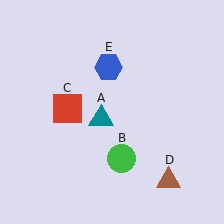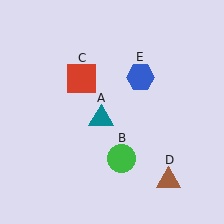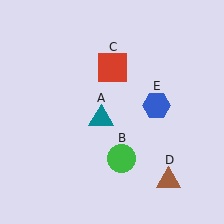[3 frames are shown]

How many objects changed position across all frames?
2 objects changed position: red square (object C), blue hexagon (object E).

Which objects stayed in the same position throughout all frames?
Teal triangle (object A) and green circle (object B) and brown triangle (object D) remained stationary.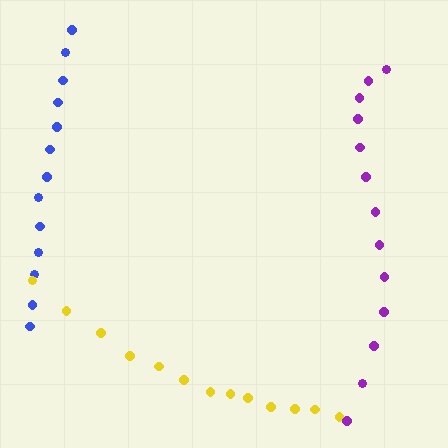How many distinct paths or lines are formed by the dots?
There are 3 distinct paths.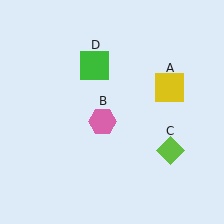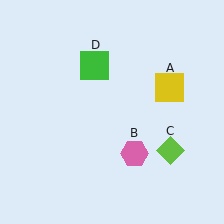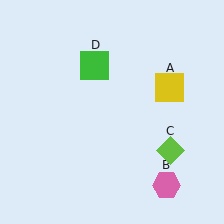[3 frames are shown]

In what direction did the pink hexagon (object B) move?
The pink hexagon (object B) moved down and to the right.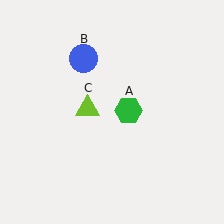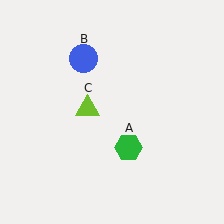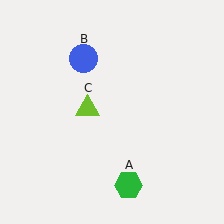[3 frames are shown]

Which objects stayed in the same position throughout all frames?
Blue circle (object B) and lime triangle (object C) remained stationary.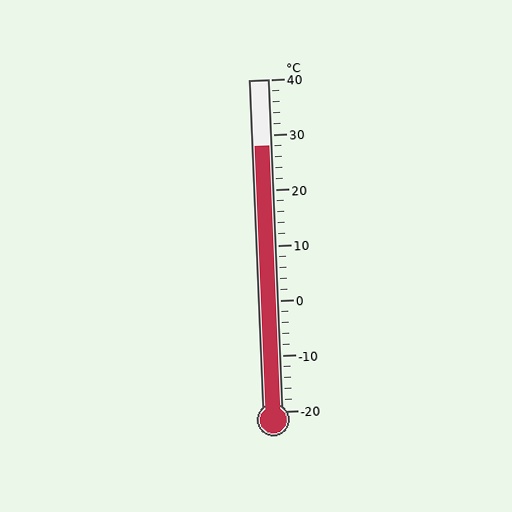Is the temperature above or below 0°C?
The temperature is above 0°C.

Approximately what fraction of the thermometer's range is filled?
The thermometer is filled to approximately 80% of its range.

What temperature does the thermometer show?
The thermometer shows approximately 28°C.